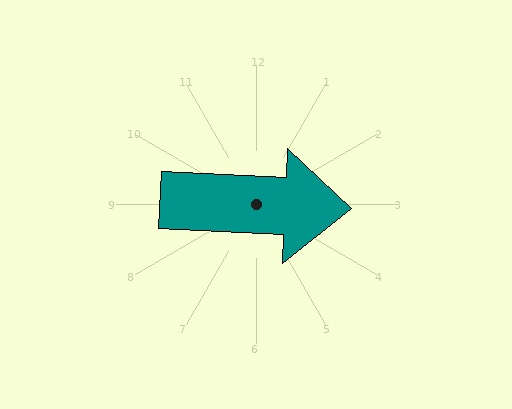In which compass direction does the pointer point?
East.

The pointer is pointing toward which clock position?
Roughly 3 o'clock.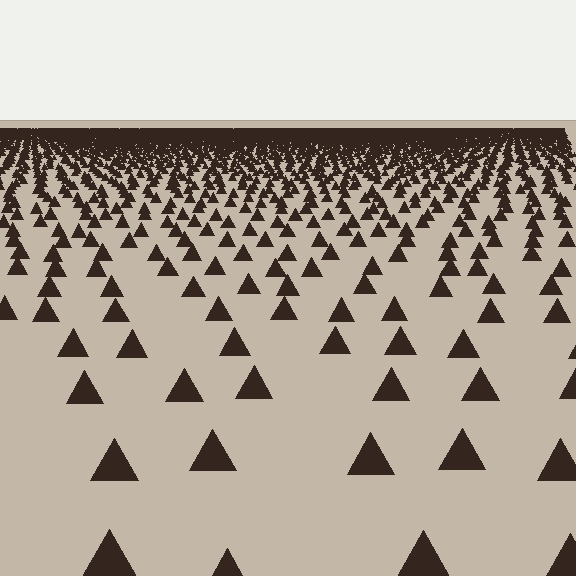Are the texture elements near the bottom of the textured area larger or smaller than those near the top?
Larger. Near the bottom, elements are closer to the viewer and appear at a bigger on-screen size.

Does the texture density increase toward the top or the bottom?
Density increases toward the top.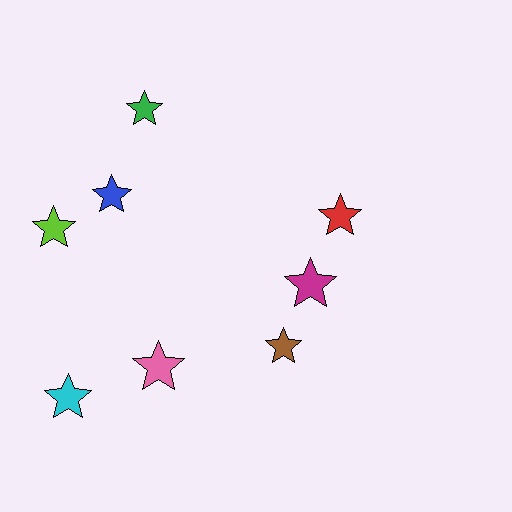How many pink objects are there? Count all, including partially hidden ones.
There is 1 pink object.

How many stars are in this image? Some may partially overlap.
There are 8 stars.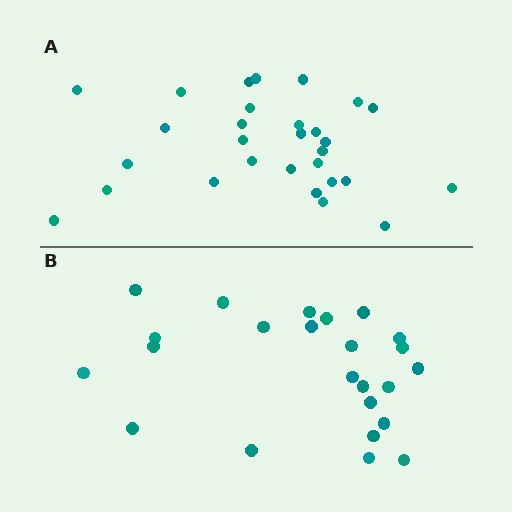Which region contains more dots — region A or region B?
Region A (the top region) has more dots.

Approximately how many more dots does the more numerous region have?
Region A has about 5 more dots than region B.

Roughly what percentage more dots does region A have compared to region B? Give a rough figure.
About 20% more.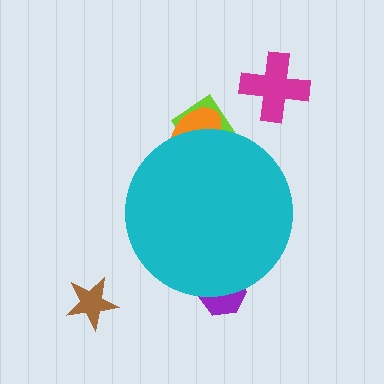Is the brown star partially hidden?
No, the brown star is fully visible.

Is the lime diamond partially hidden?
Yes, the lime diamond is partially hidden behind the cyan circle.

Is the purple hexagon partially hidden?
Yes, the purple hexagon is partially hidden behind the cyan circle.